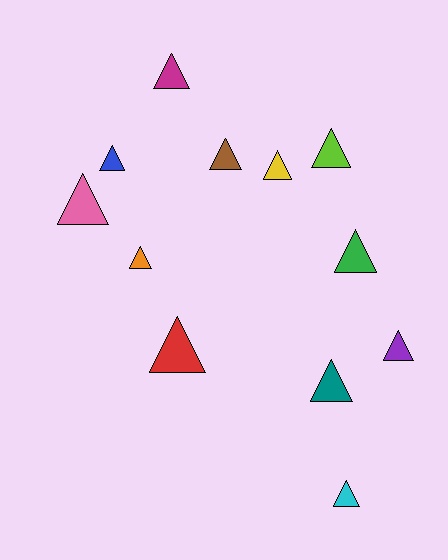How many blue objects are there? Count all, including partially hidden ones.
There is 1 blue object.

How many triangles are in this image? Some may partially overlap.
There are 12 triangles.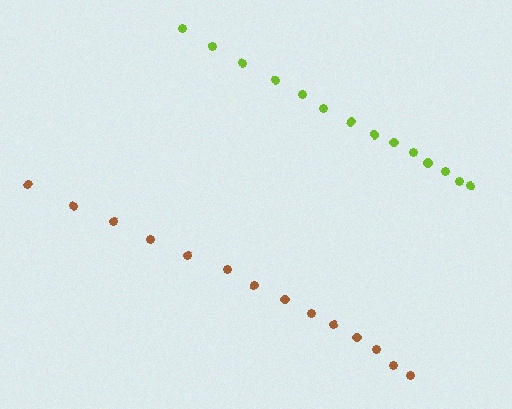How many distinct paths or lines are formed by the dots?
There are 2 distinct paths.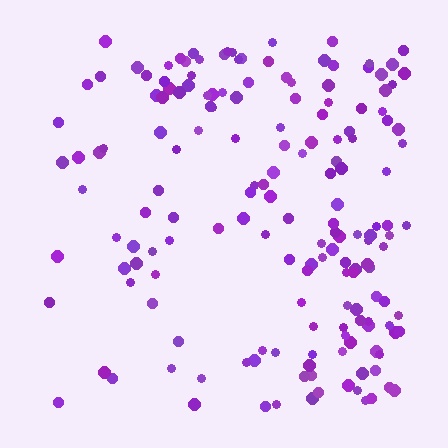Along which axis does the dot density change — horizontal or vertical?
Horizontal.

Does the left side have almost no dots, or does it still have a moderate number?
Still a moderate number, just noticeably fewer than the right.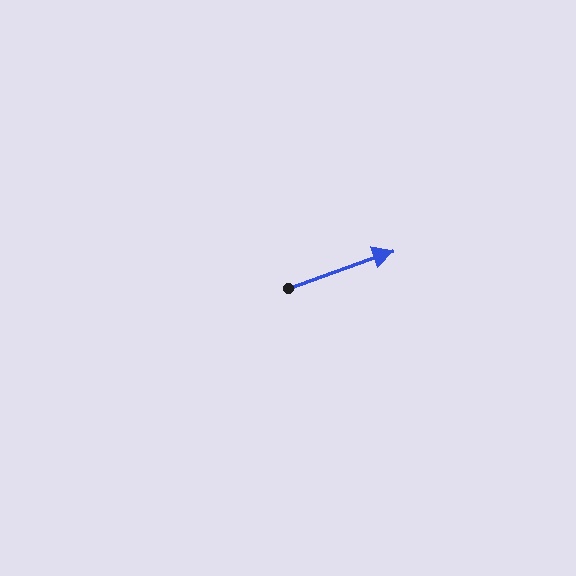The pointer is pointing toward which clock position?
Roughly 2 o'clock.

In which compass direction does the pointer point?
East.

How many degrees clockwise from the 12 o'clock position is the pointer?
Approximately 70 degrees.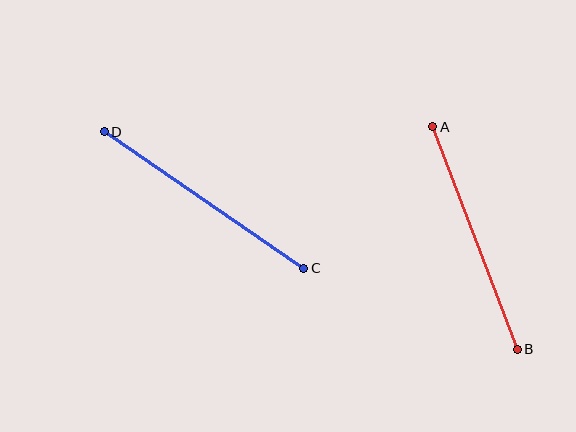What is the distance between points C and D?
The distance is approximately 242 pixels.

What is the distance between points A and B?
The distance is approximately 238 pixels.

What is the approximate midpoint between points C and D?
The midpoint is at approximately (204, 200) pixels.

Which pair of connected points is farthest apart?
Points C and D are farthest apart.